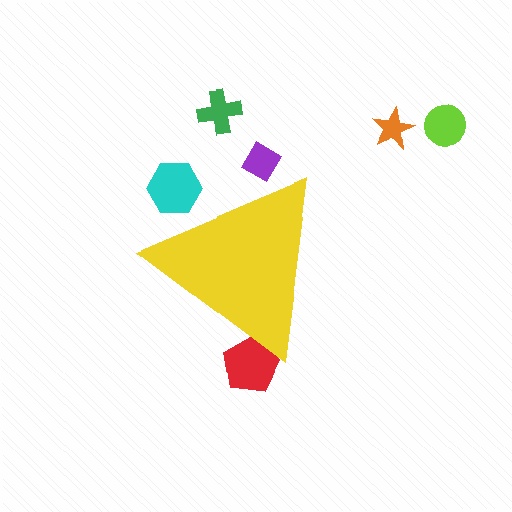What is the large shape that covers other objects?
A yellow triangle.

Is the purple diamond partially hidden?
Yes, the purple diamond is partially hidden behind the yellow triangle.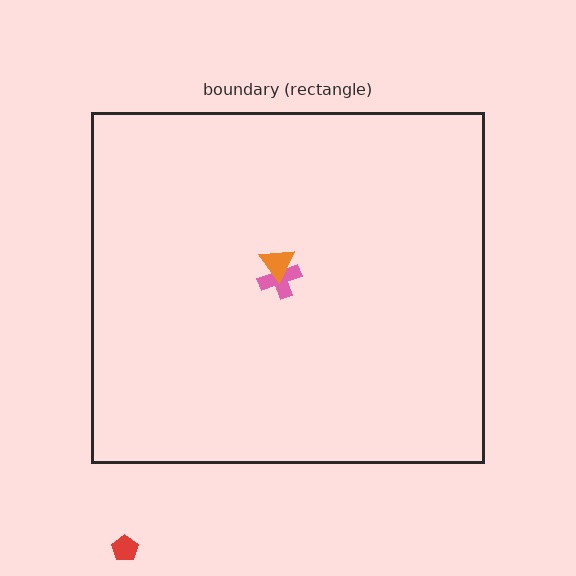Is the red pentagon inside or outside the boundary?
Outside.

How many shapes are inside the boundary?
2 inside, 1 outside.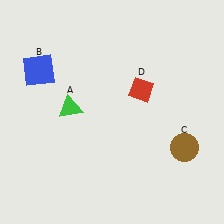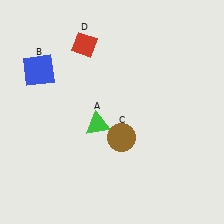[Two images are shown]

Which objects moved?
The objects that moved are: the green triangle (A), the brown circle (C), the red diamond (D).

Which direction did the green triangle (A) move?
The green triangle (A) moved right.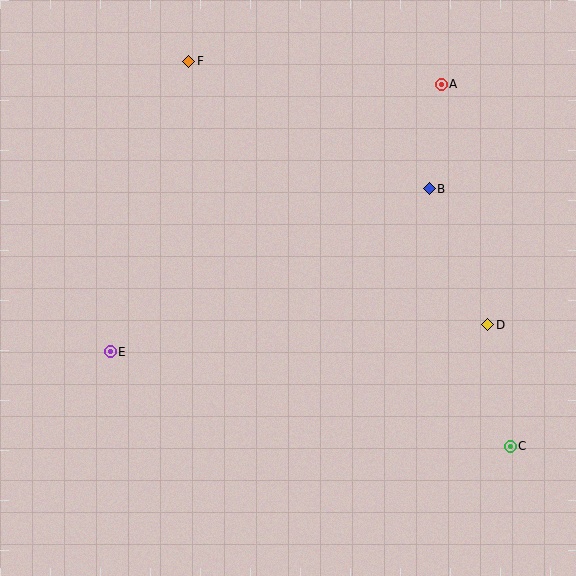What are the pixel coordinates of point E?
Point E is at (110, 352).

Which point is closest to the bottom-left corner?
Point E is closest to the bottom-left corner.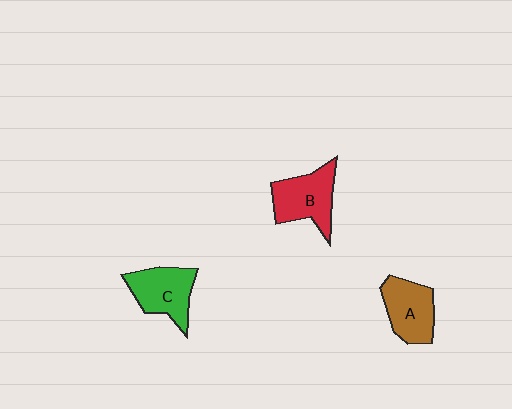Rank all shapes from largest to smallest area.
From largest to smallest: B (red), C (green), A (brown).